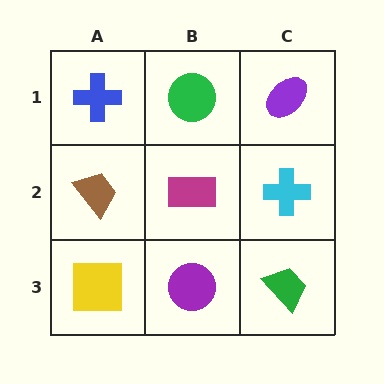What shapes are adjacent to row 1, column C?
A cyan cross (row 2, column C), a green circle (row 1, column B).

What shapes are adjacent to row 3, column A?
A brown trapezoid (row 2, column A), a purple circle (row 3, column B).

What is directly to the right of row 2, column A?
A magenta rectangle.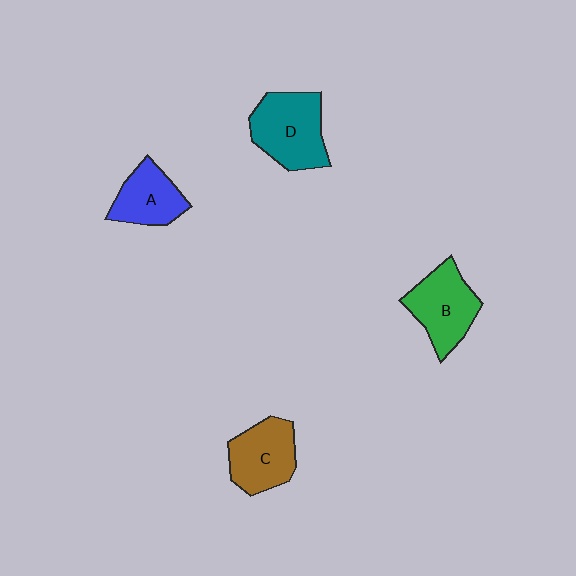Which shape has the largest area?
Shape D (teal).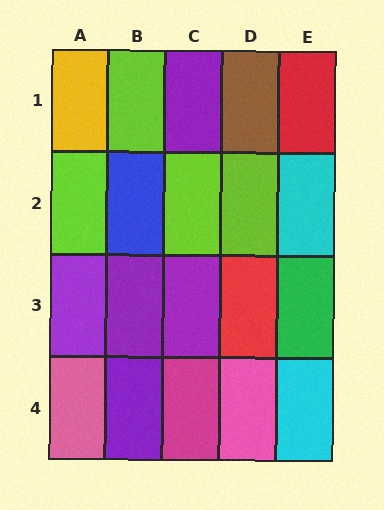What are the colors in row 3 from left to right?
Purple, purple, purple, red, green.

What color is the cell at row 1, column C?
Purple.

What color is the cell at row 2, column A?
Lime.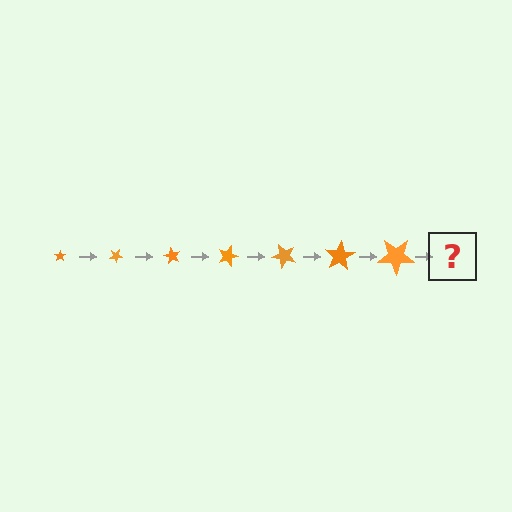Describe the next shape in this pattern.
It should be a star, larger than the previous one and rotated 210 degrees from the start.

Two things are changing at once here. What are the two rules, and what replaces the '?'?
The two rules are that the star grows larger each step and it rotates 30 degrees each step. The '?' should be a star, larger than the previous one and rotated 210 degrees from the start.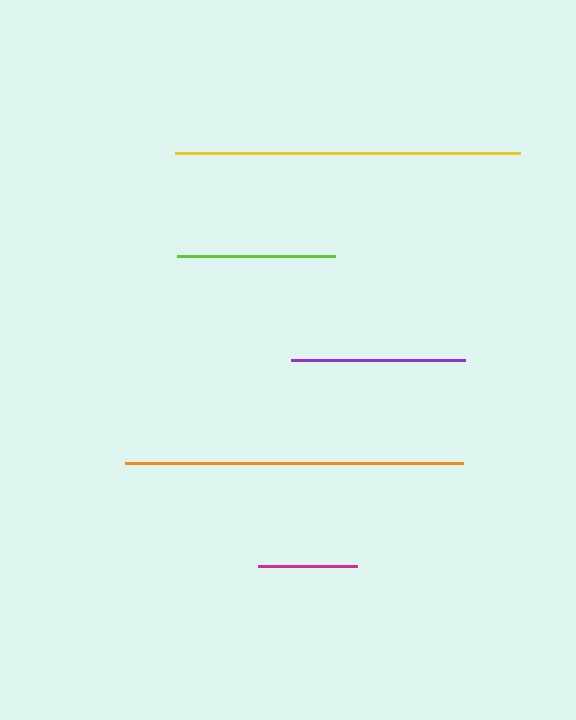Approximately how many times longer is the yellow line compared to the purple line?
The yellow line is approximately 2.0 times the length of the purple line.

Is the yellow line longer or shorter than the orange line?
The yellow line is longer than the orange line.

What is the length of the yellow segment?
The yellow segment is approximately 345 pixels long.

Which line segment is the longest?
The yellow line is the longest at approximately 345 pixels.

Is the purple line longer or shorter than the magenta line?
The purple line is longer than the magenta line.